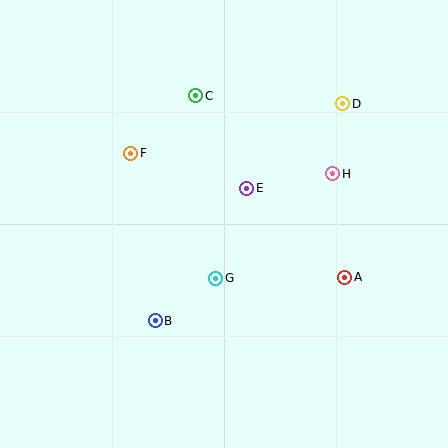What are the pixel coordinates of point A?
Point A is at (345, 277).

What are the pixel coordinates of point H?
Point H is at (333, 174).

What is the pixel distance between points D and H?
The distance between D and H is 71 pixels.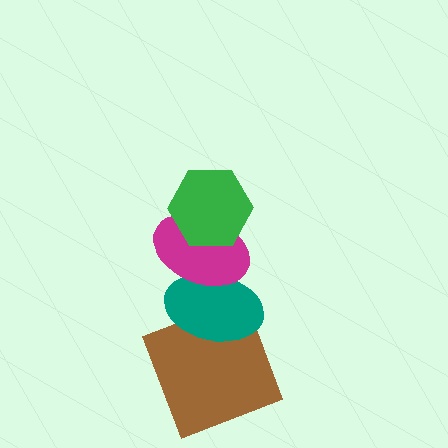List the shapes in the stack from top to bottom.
From top to bottom: the green hexagon, the magenta ellipse, the teal ellipse, the brown square.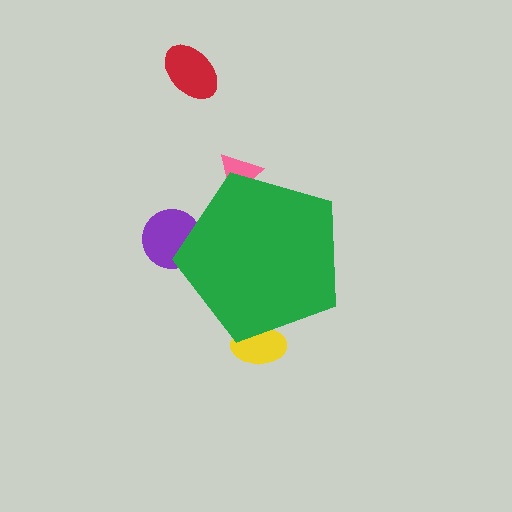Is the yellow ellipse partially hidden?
Yes, the yellow ellipse is partially hidden behind the green pentagon.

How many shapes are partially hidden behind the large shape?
3 shapes are partially hidden.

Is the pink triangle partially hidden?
Yes, the pink triangle is partially hidden behind the green pentagon.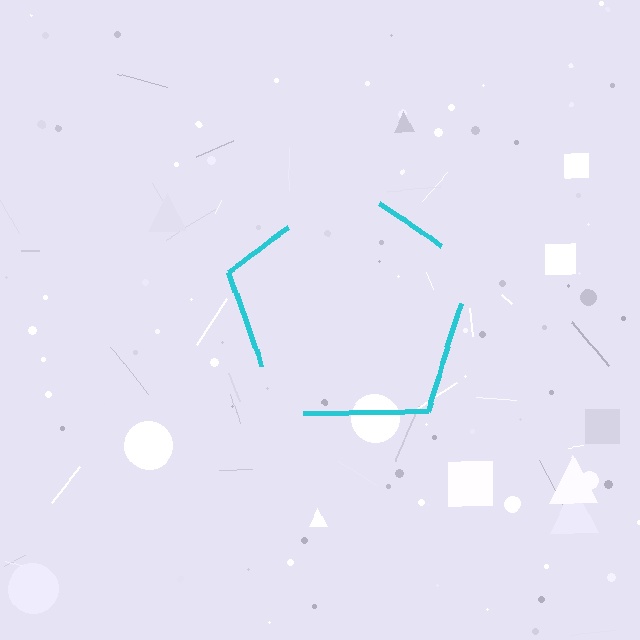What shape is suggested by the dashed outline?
The dashed outline suggests a pentagon.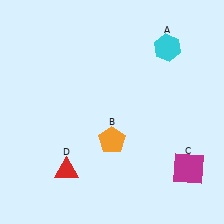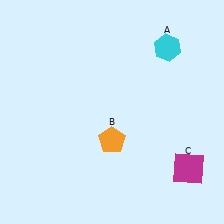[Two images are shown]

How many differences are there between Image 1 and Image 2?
There is 1 difference between the two images.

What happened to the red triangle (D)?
The red triangle (D) was removed in Image 2. It was in the bottom-left area of Image 1.